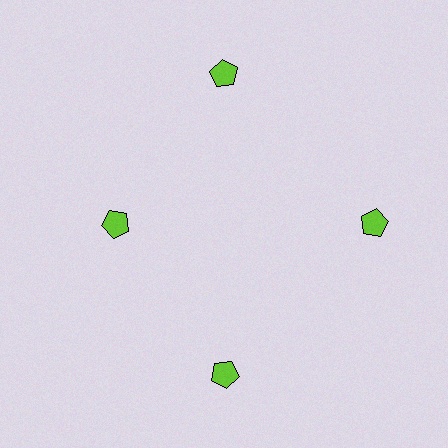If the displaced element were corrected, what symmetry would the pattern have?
It would have 4-fold rotational symmetry — the pattern would map onto itself every 90 degrees.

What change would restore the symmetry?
The symmetry would be restored by moving it outward, back onto the ring so that all 4 pentagons sit at equal angles and equal distance from the center.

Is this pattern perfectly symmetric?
No. The 4 lime pentagons are arranged in a ring, but one element near the 9 o'clock position is pulled inward toward the center, breaking the 4-fold rotational symmetry.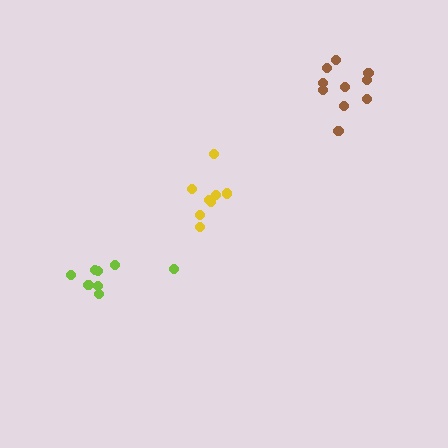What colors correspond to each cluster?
The clusters are colored: yellow, brown, lime.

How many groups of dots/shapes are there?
There are 3 groups.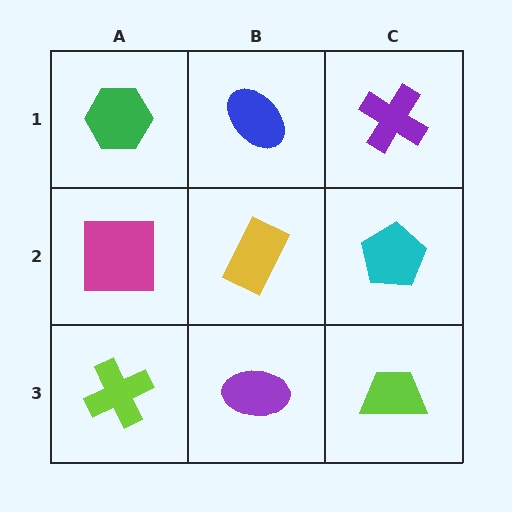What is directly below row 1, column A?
A magenta square.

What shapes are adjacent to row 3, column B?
A yellow rectangle (row 2, column B), a lime cross (row 3, column A), a lime trapezoid (row 3, column C).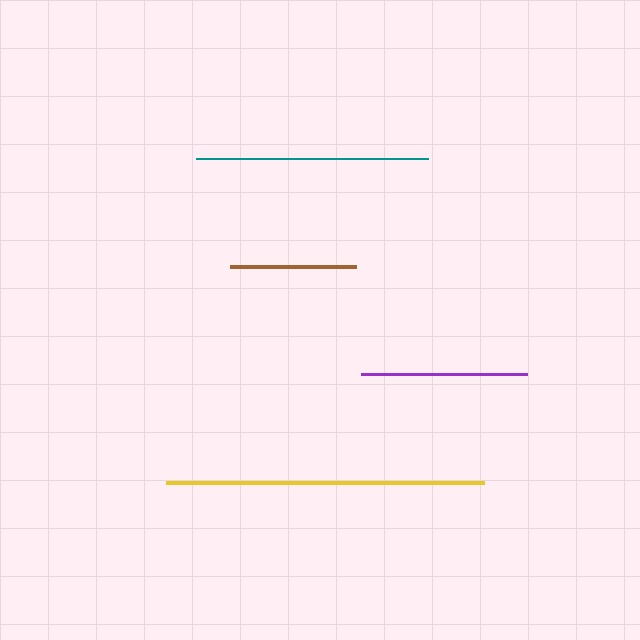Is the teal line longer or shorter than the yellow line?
The yellow line is longer than the teal line.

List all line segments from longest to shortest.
From longest to shortest: yellow, teal, purple, brown.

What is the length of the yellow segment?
The yellow segment is approximately 318 pixels long.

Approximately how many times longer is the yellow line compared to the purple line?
The yellow line is approximately 1.9 times the length of the purple line.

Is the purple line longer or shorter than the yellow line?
The yellow line is longer than the purple line.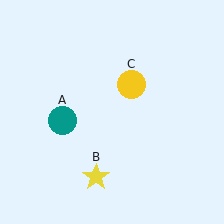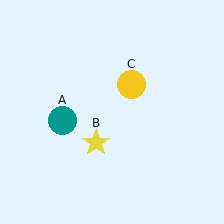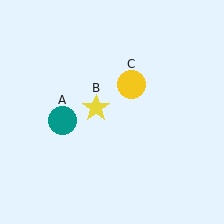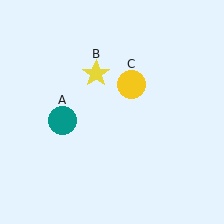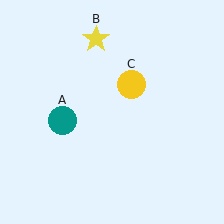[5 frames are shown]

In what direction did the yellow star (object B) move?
The yellow star (object B) moved up.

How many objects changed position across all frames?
1 object changed position: yellow star (object B).